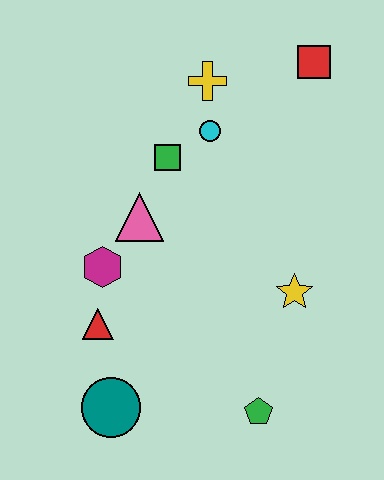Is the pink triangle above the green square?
No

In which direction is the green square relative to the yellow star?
The green square is above the yellow star.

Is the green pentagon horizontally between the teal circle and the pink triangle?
No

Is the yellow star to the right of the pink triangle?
Yes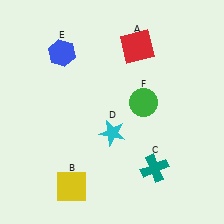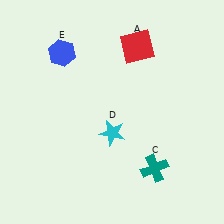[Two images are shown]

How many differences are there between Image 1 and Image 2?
There are 2 differences between the two images.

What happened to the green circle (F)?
The green circle (F) was removed in Image 2. It was in the top-right area of Image 1.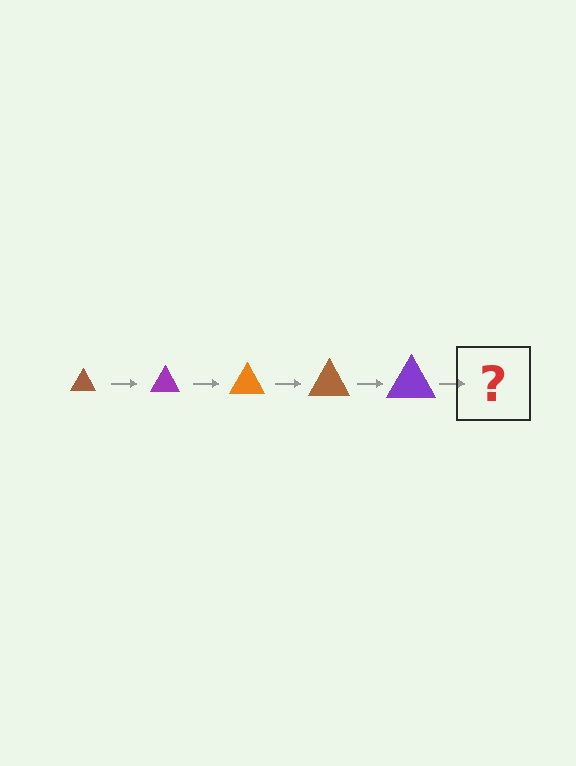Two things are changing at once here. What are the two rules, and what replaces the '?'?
The two rules are that the triangle grows larger each step and the color cycles through brown, purple, and orange. The '?' should be an orange triangle, larger than the previous one.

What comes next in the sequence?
The next element should be an orange triangle, larger than the previous one.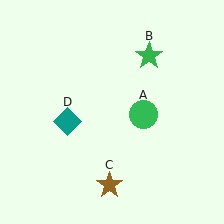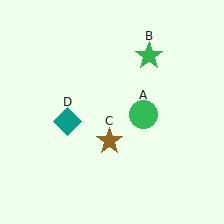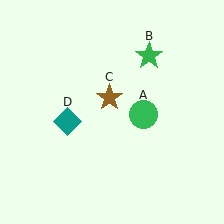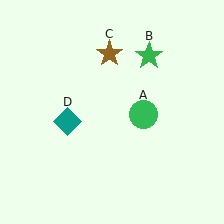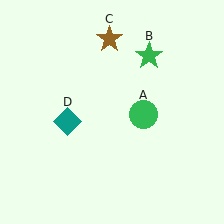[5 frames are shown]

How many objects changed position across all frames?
1 object changed position: brown star (object C).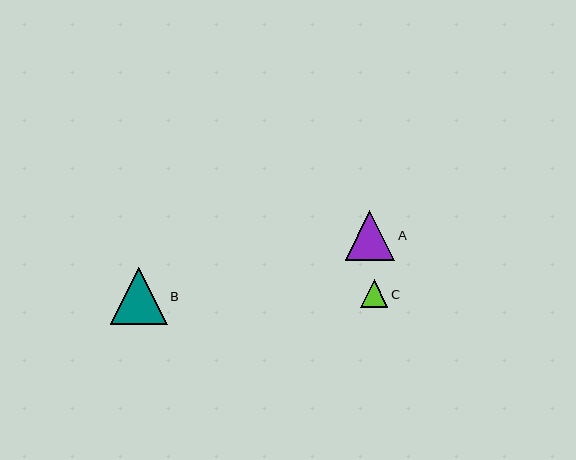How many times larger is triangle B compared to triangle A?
Triangle B is approximately 1.1 times the size of triangle A.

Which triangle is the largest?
Triangle B is the largest with a size of approximately 57 pixels.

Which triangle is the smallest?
Triangle C is the smallest with a size of approximately 27 pixels.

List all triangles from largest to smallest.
From largest to smallest: B, A, C.